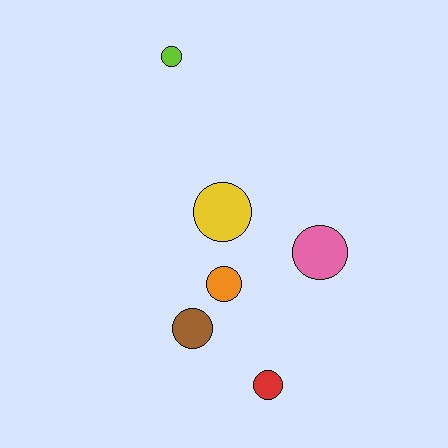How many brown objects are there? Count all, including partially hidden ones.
There is 1 brown object.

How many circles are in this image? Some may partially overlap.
There are 6 circles.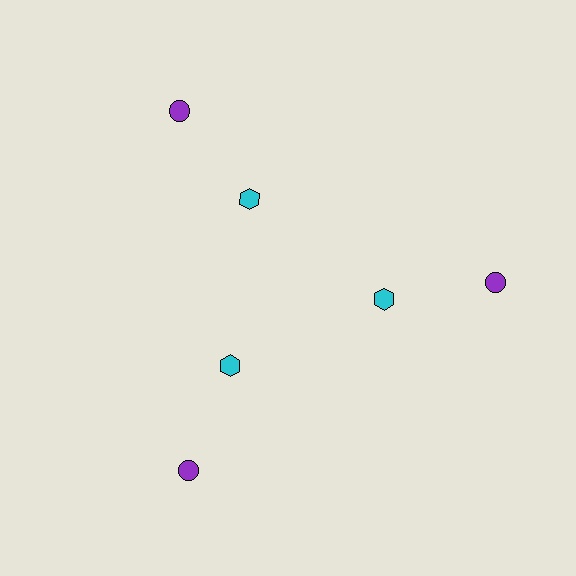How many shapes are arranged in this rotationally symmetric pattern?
There are 6 shapes, arranged in 3 groups of 2.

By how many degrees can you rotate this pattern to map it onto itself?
The pattern maps onto itself every 120 degrees of rotation.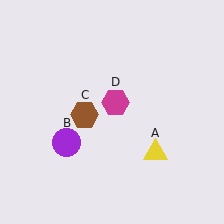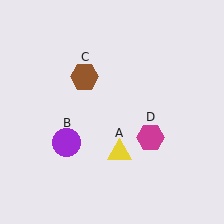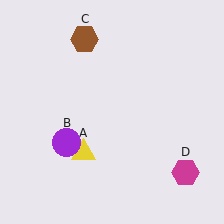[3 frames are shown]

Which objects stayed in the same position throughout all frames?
Purple circle (object B) remained stationary.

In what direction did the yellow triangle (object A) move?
The yellow triangle (object A) moved left.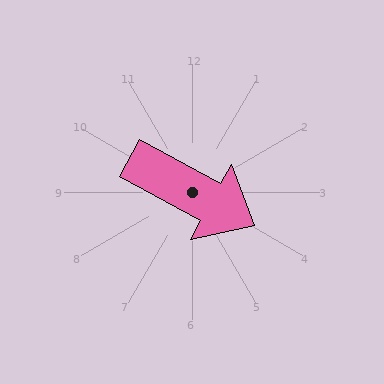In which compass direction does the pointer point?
Southeast.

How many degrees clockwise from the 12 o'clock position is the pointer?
Approximately 119 degrees.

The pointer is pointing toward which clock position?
Roughly 4 o'clock.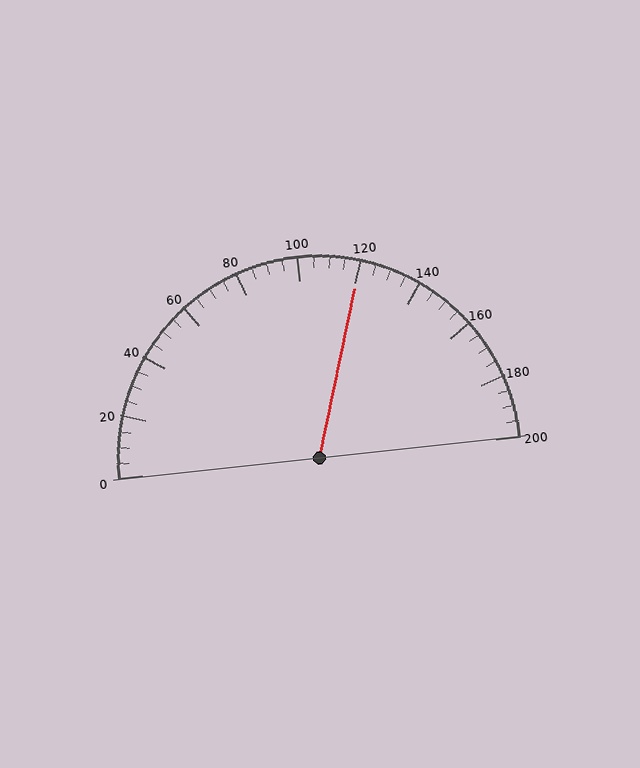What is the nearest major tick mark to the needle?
The nearest major tick mark is 120.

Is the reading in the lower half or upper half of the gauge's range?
The reading is in the upper half of the range (0 to 200).